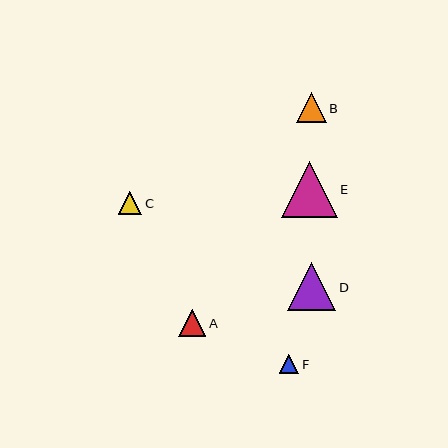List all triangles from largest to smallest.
From largest to smallest: E, D, B, A, C, F.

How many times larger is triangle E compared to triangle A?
Triangle E is approximately 2.1 times the size of triangle A.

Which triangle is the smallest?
Triangle F is the smallest with a size of approximately 19 pixels.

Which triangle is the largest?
Triangle E is the largest with a size of approximately 56 pixels.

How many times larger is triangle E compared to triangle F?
Triangle E is approximately 2.9 times the size of triangle F.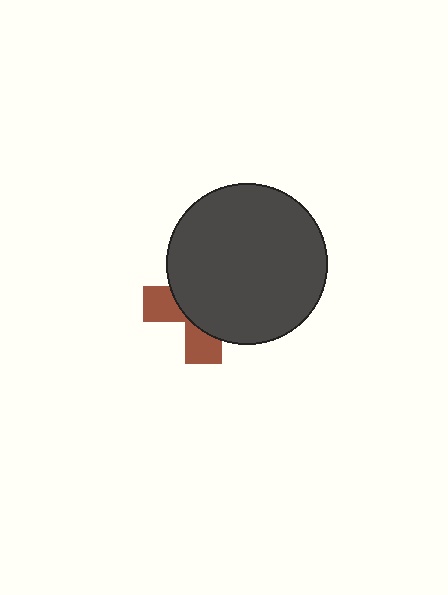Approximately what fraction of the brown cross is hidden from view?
Roughly 68% of the brown cross is hidden behind the dark gray circle.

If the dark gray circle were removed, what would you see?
You would see the complete brown cross.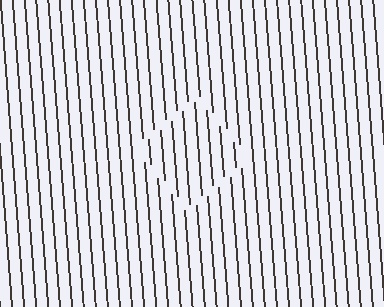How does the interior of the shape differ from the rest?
The interior of the shape contains the same grating, shifted by half a period — the contour is defined by the phase discontinuity where line-ends from the inner and outer gratings abut.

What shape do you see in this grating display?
An illusory square. The interior of the shape contains the same grating, shifted by half a period — the contour is defined by the phase discontinuity where line-ends from the inner and outer gratings abut.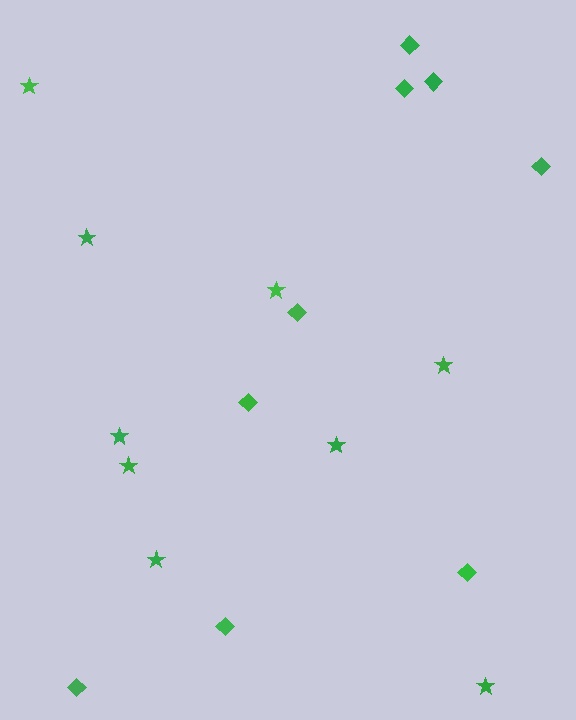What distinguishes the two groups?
There are 2 groups: one group of stars (9) and one group of diamonds (9).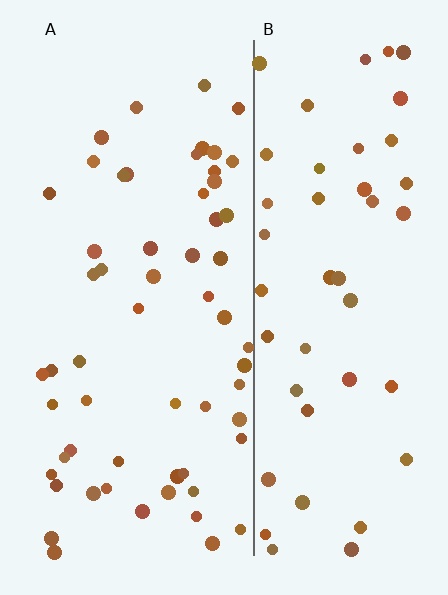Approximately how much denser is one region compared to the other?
Approximately 1.2× — region A over region B.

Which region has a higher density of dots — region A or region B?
A (the left).